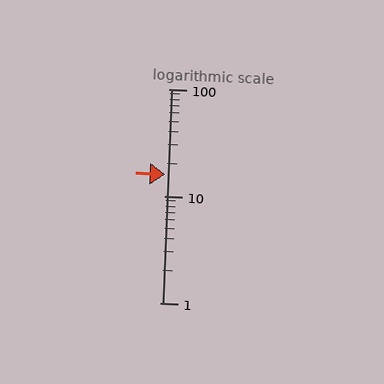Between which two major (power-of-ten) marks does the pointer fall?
The pointer is between 10 and 100.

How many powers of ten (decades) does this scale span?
The scale spans 2 decades, from 1 to 100.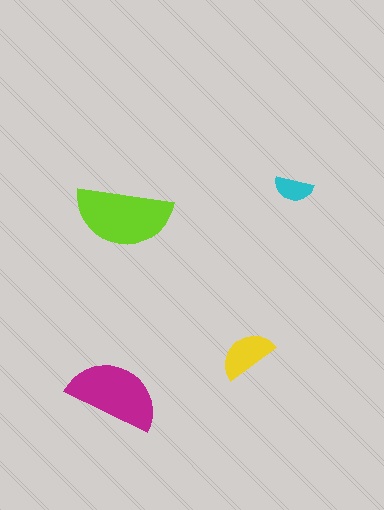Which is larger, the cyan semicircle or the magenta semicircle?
The magenta one.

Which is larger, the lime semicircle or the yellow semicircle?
The lime one.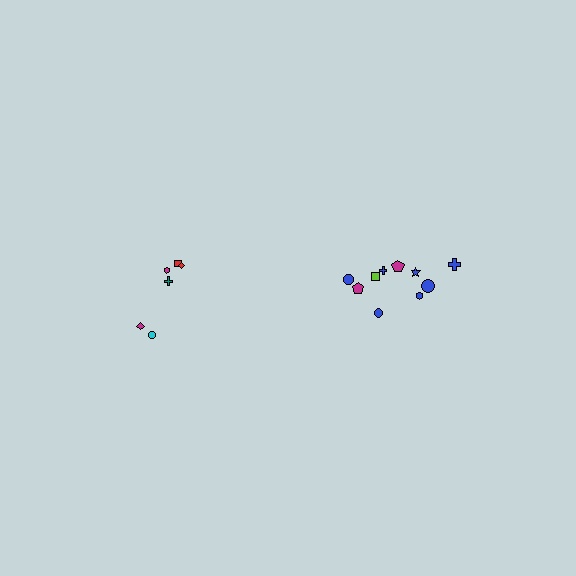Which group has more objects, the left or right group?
The right group.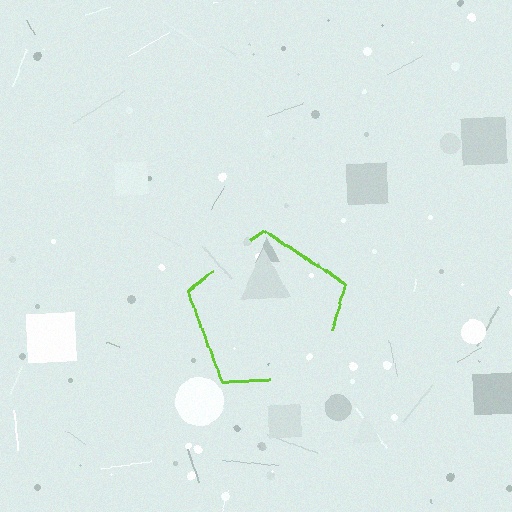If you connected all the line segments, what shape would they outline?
They would outline a pentagon.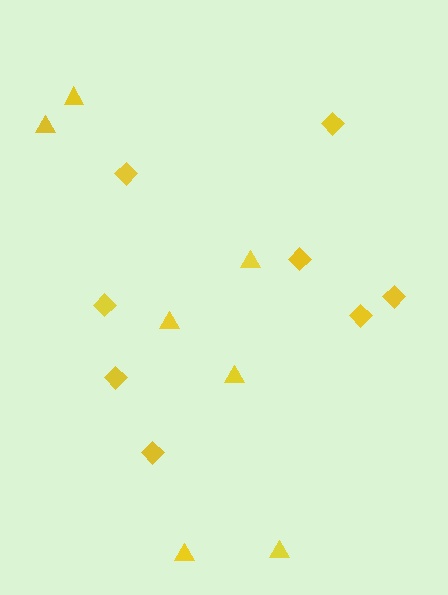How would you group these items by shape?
There are 2 groups: one group of triangles (7) and one group of diamonds (8).